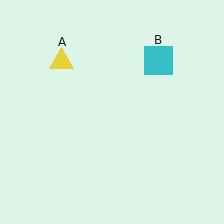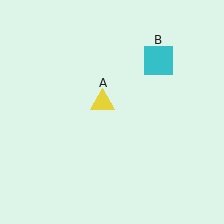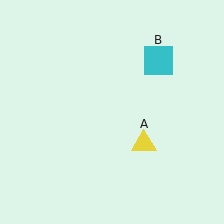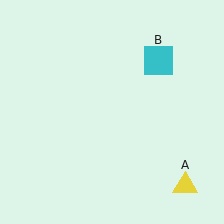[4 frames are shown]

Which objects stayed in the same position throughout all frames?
Cyan square (object B) remained stationary.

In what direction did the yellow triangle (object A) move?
The yellow triangle (object A) moved down and to the right.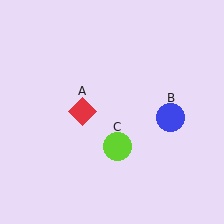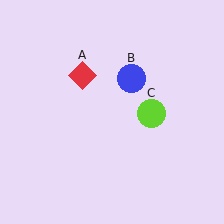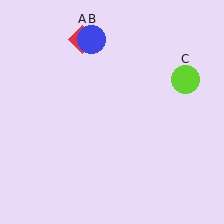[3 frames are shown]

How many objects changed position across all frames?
3 objects changed position: red diamond (object A), blue circle (object B), lime circle (object C).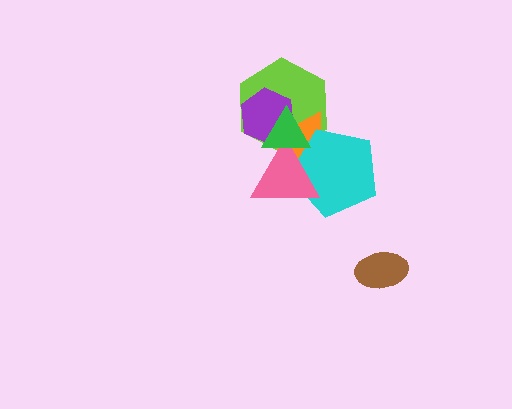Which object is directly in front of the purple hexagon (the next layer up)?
The orange triangle is directly in front of the purple hexagon.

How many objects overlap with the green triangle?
5 objects overlap with the green triangle.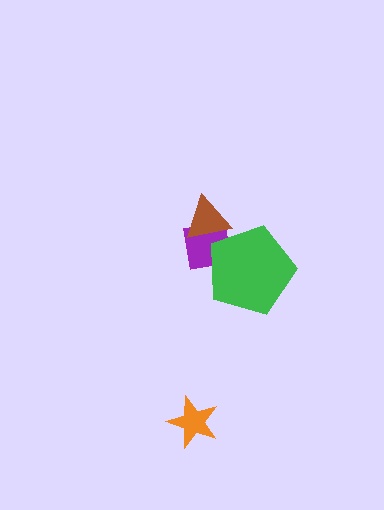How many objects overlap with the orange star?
0 objects overlap with the orange star.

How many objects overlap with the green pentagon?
1 object overlaps with the green pentagon.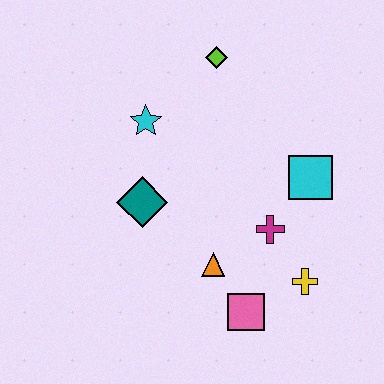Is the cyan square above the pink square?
Yes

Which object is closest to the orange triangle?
The pink square is closest to the orange triangle.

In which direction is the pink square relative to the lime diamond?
The pink square is below the lime diamond.